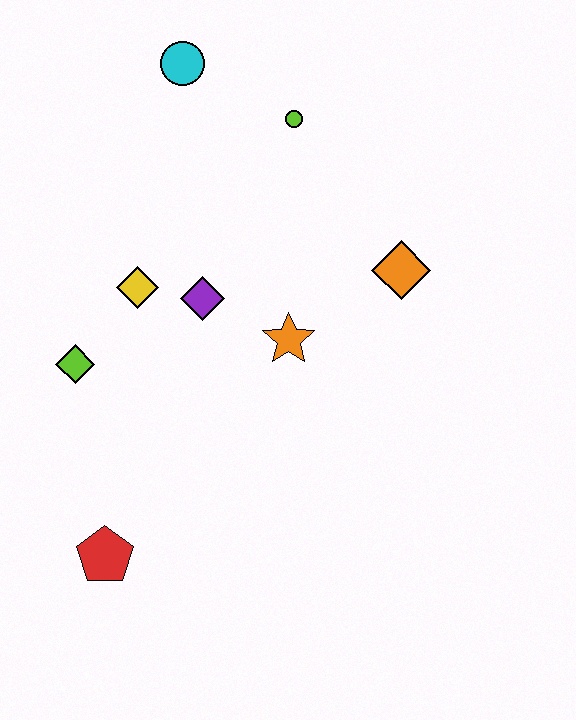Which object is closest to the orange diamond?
The orange star is closest to the orange diamond.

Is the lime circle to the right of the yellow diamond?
Yes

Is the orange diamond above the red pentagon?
Yes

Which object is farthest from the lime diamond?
The orange diamond is farthest from the lime diamond.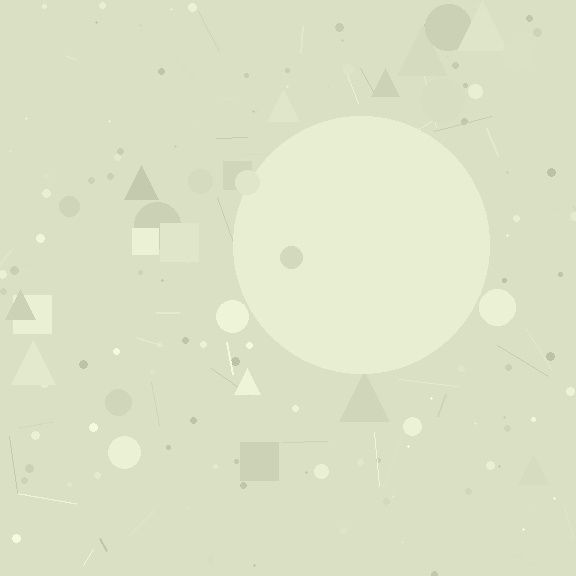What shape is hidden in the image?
A circle is hidden in the image.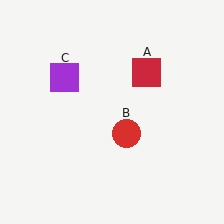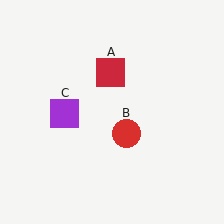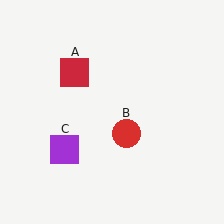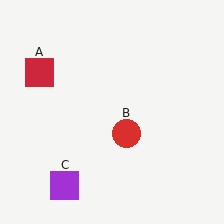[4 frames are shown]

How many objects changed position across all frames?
2 objects changed position: red square (object A), purple square (object C).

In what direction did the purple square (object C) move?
The purple square (object C) moved down.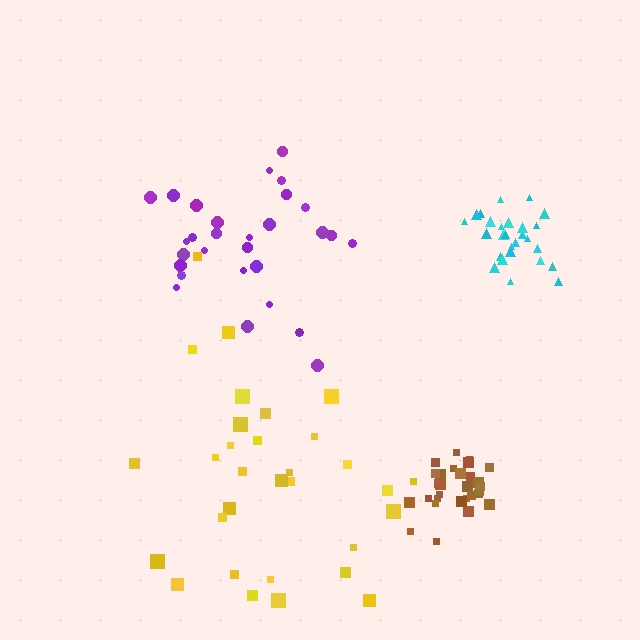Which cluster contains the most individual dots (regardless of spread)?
Brown (31).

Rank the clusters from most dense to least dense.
brown, cyan, purple, yellow.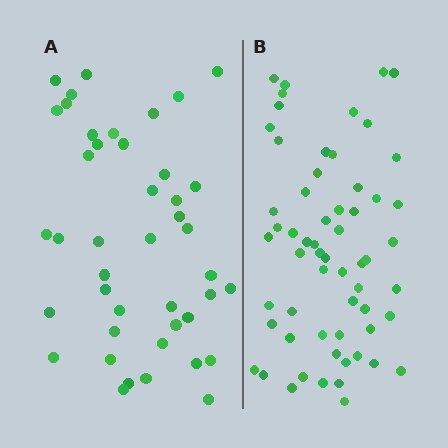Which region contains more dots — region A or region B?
Region B (the right region) has more dots.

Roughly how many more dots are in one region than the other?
Region B has approximately 15 more dots than region A.